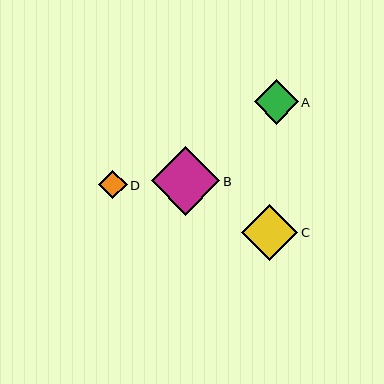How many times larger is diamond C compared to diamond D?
Diamond C is approximately 2.0 times the size of diamond D.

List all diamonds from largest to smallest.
From largest to smallest: B, C, A, D.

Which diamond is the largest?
Diamond B is the largest with a size of approximately 68 pixels.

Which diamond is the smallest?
Diamond D is the smallest with a size of approximately 29 pixels.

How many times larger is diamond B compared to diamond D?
Diamond B is approximately 2.4 times the size of diamond D.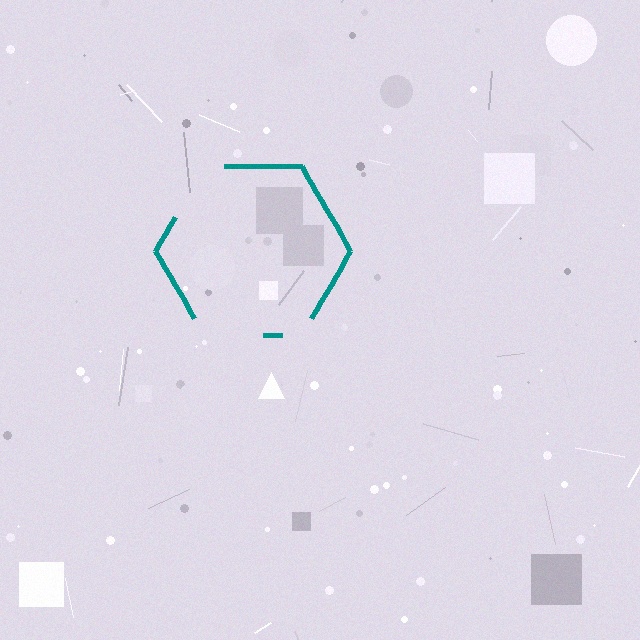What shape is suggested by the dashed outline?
The dashed outline suggests a hexagon.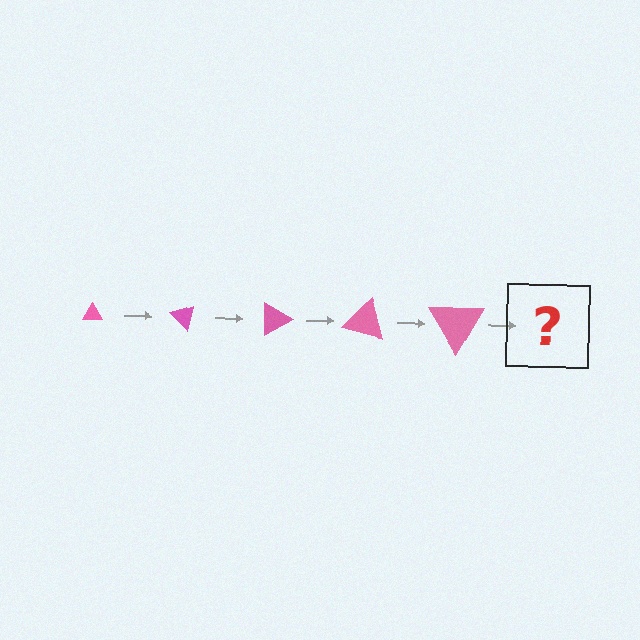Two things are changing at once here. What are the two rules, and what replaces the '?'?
The two rules are that the triangle grows larger each step and it rotates 45 degrees each step. The '?' should be a triangle, larger than the previous one and rotated 225 degrees from the start.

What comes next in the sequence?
The next element should be a triangle, larger than the previous one and rotated 225 degrees from the start.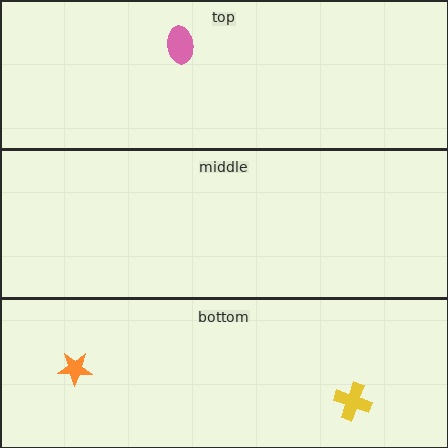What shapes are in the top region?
The pink ellipse.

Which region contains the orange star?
The bottom region.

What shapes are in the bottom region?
The yellow cross, the orange star.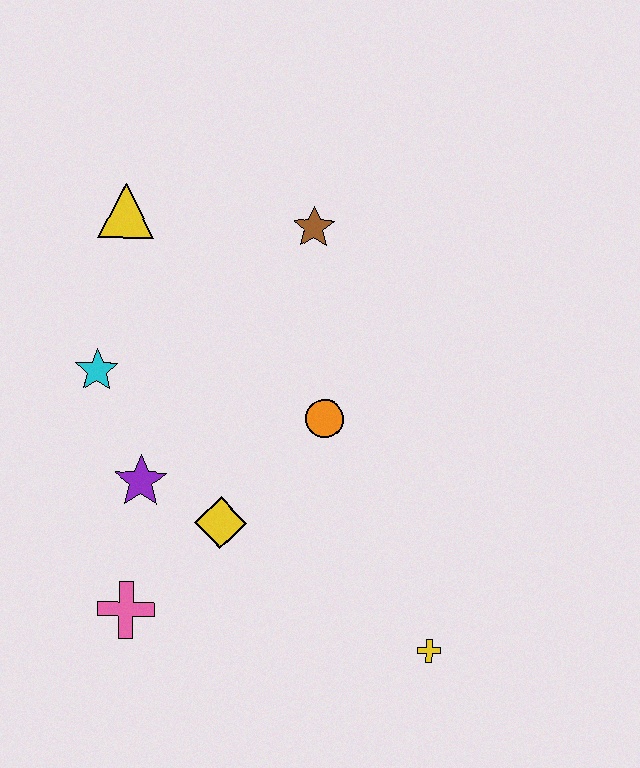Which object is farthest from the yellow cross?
The yellow triangle is farthest from the yellow cross.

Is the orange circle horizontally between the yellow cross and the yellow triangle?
Yes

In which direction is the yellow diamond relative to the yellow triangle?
The yellow diamond is below the yellow triangle.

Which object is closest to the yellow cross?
The yellow diamond is closest to the yellow cross.